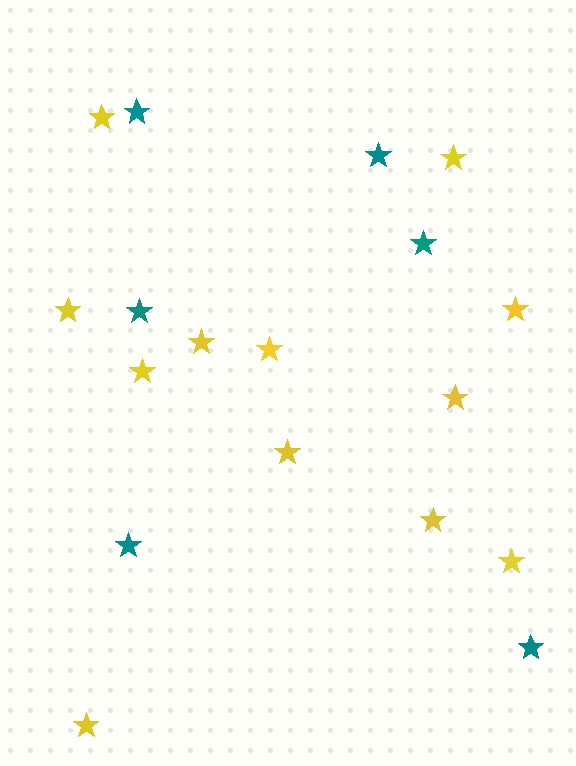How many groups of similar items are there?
There are 2 groups: one group of teal stars (6) and one group of yellow stars (12).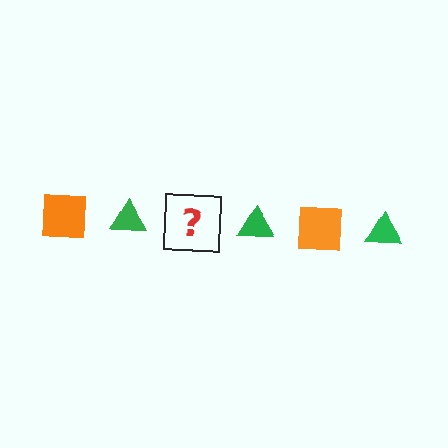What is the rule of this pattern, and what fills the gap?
The rule is that the pattern alternates between orange square and green triangle. The gap should be filled with an orange square.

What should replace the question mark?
The question mark should be replaced with an orange square.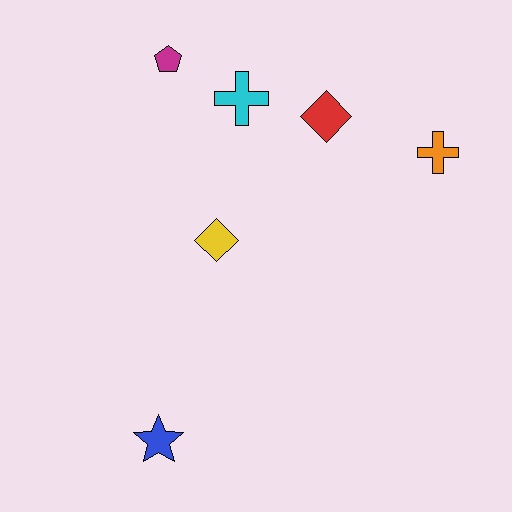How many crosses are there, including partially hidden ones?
There are 2 crosses.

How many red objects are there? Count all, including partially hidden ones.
There is 1 red object.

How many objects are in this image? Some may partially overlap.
There are 6 objects.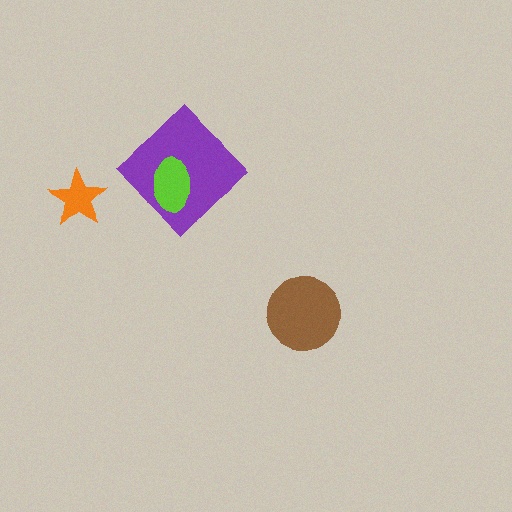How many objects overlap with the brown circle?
0 objects overlap with the brown circle.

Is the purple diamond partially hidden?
Yes, it is partially covered by another shape.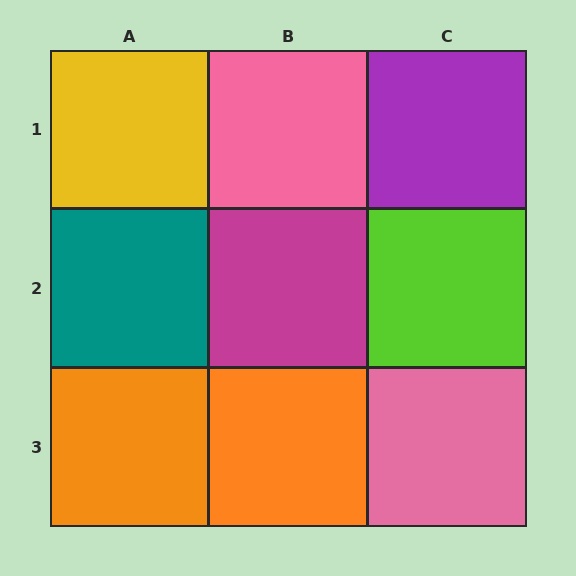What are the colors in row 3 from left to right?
Orange, orange, pink.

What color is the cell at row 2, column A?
Teal.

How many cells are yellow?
1 cell is yellow.